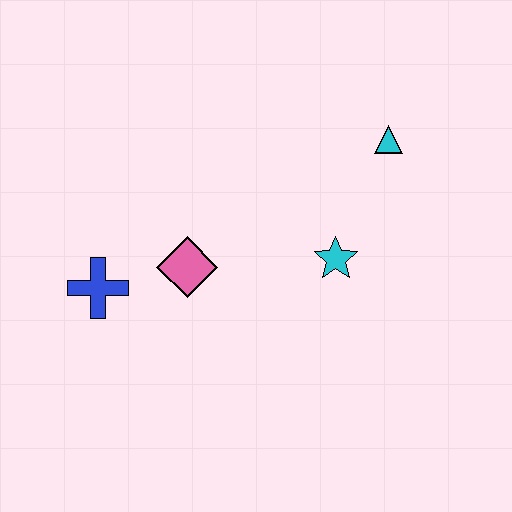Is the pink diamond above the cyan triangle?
No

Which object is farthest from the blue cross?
The cyan triangle is farthest from the blue cross.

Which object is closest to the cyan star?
The cyan triangle is closest to the cyan star.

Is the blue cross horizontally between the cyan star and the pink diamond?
No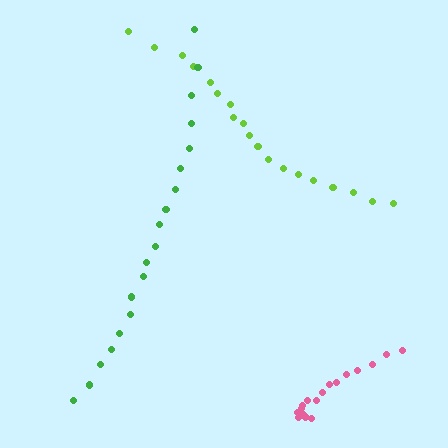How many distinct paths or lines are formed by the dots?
There are 3 distinct paths.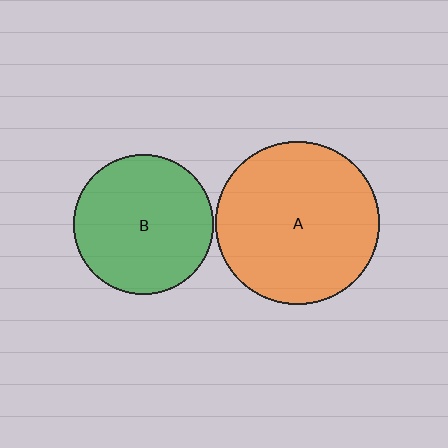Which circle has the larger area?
Circle A (orange).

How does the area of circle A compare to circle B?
Approximately 1.4 times.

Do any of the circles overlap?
No, none of the circles overlap.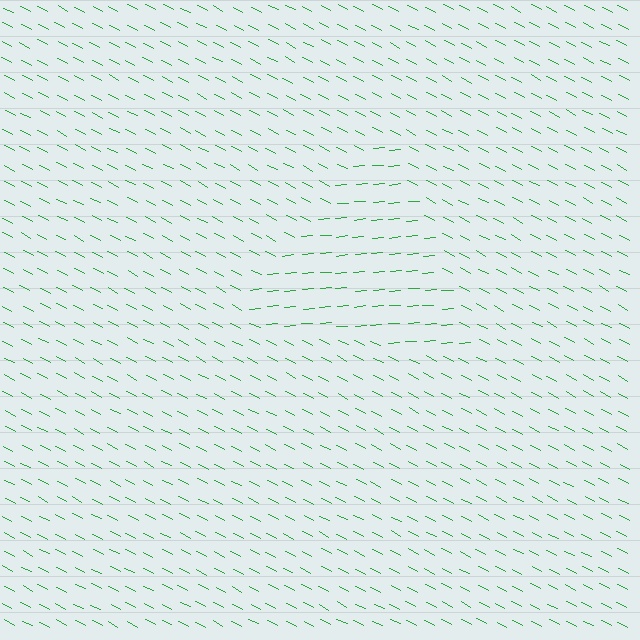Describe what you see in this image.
The image is filled with small green line segments. A triangle region in the image has lines oriented differently from the surrounding lines, creating a visible texture boundary.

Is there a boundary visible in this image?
Yes, there is a texture boundary formed by a change in line orientation.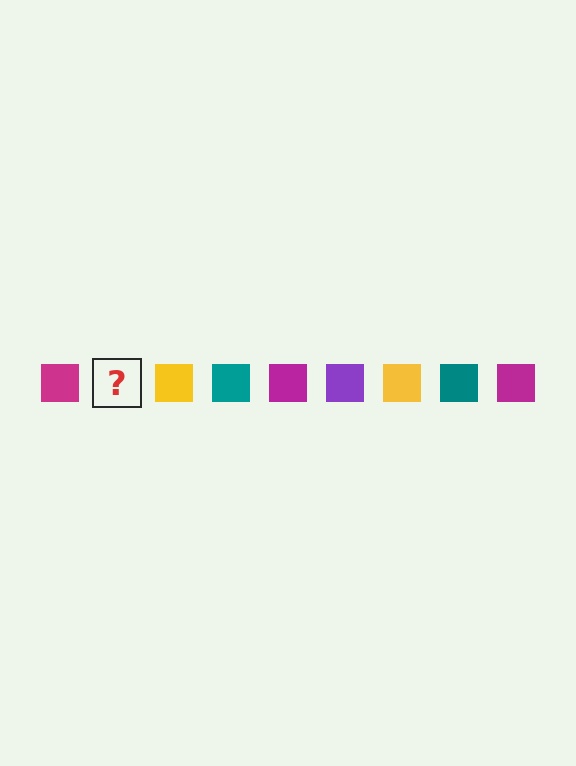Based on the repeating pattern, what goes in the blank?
The blank should be a purple square.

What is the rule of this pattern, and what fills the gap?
The rule is that the pattern cycles through magenta, purple, yellow, teal squares. The gap should be filled with a purple square.